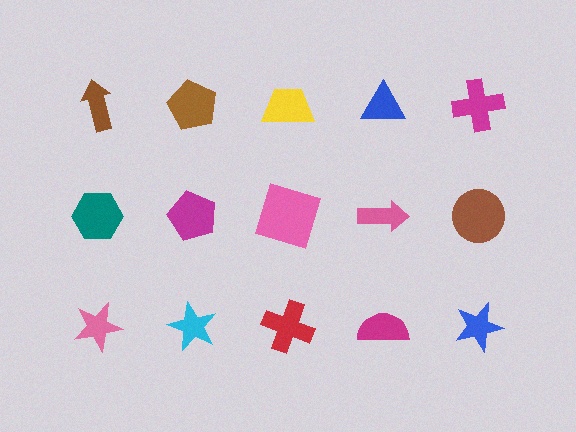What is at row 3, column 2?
A cyan star.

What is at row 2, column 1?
A teal hexagon.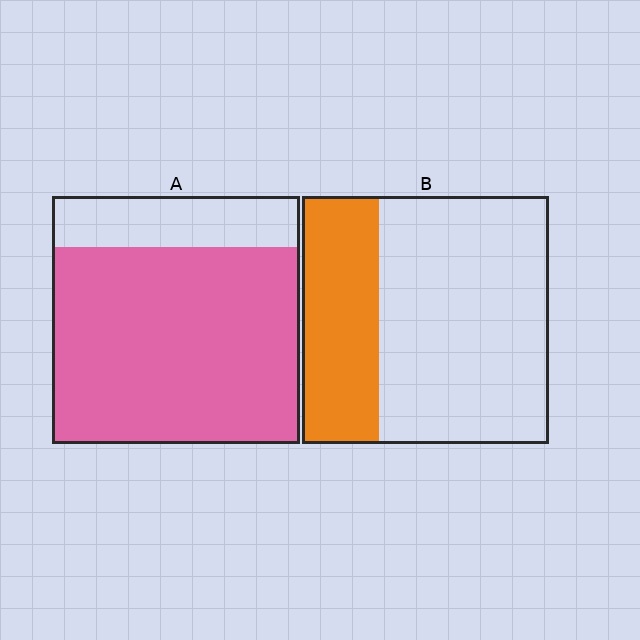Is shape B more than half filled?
No.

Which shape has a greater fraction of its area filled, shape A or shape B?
Shape A.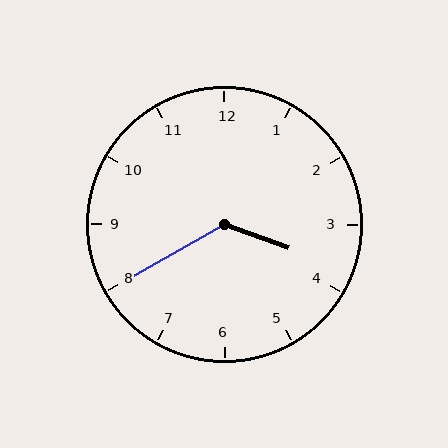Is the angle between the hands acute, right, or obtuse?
It is obtuse.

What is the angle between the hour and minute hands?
Approximately 130 degrees.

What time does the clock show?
3:40.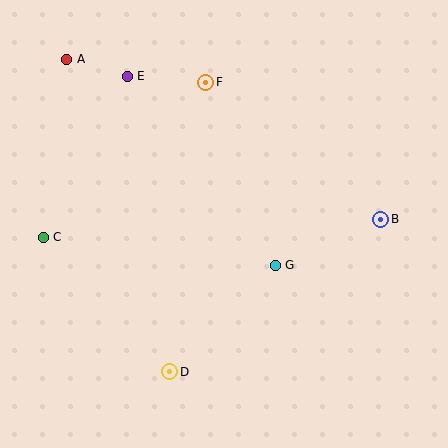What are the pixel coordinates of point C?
Point C is at (43, 237).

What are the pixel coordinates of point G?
Point G is at (275, 265).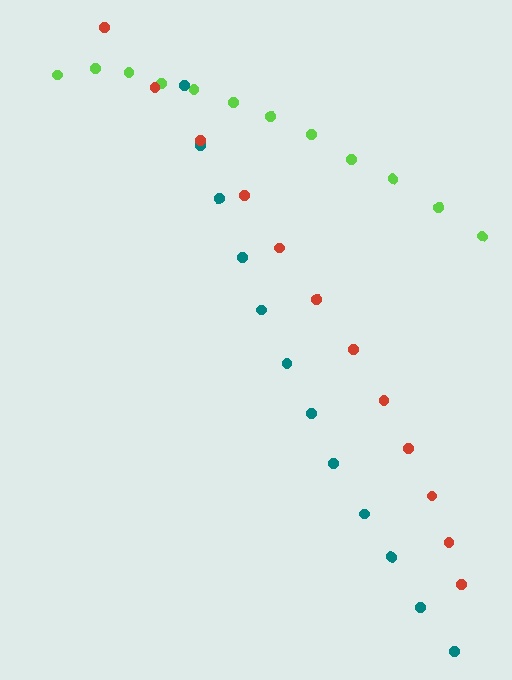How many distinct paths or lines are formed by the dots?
There are 3 distinct paths.